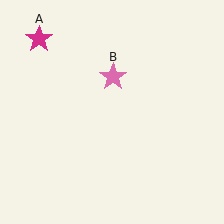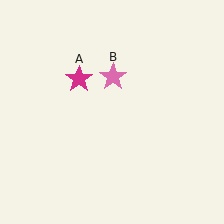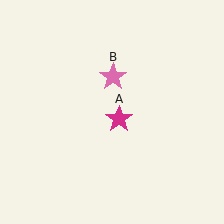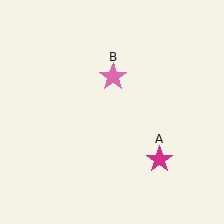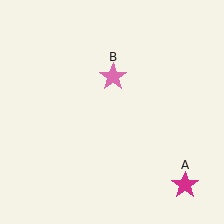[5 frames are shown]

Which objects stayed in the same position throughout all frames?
Pink star (object B) remained stationary.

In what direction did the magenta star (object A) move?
The magenta star (object A) moved down and to the right.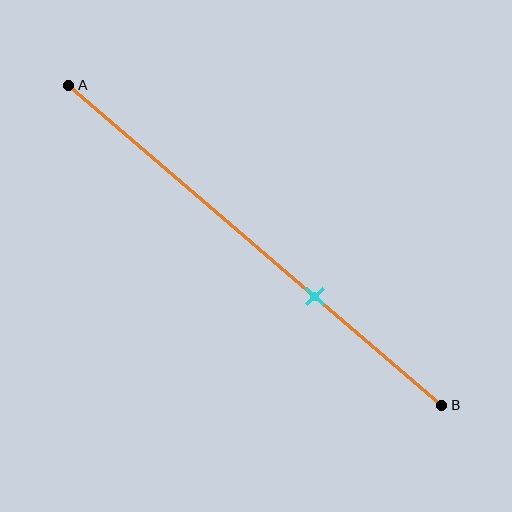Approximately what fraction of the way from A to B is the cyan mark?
The cyan mark is approximately 65% of the way from A to B.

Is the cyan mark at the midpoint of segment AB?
No, the mark is at about 65% from A, not at the 50% midpoint.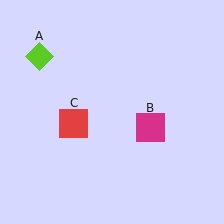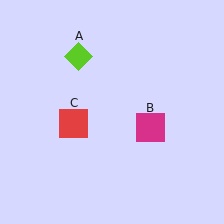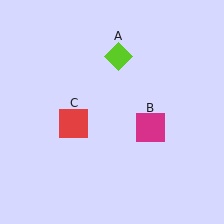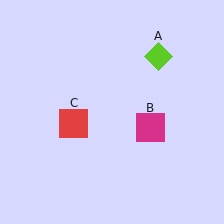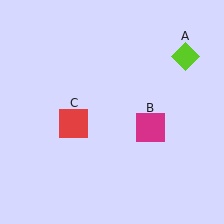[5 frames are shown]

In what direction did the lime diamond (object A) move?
The lime diamond (object A) moved right.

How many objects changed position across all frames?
1 object changed position: lime diamond (object A).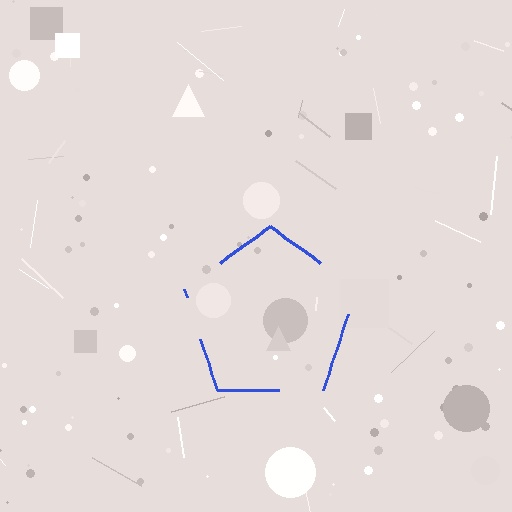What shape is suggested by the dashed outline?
The dashed outline suggests a pentagon.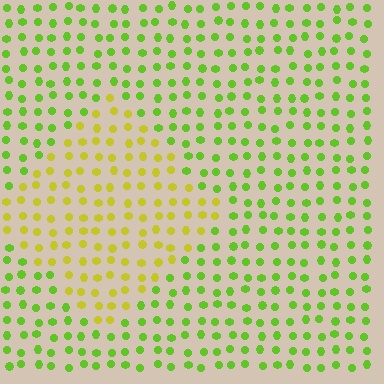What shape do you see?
I see a diamond.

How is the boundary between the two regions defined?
The boundary is defined purely by a slight shift in hue (about 38 degrees). Spacing, size, and orientation are identical on both sides.